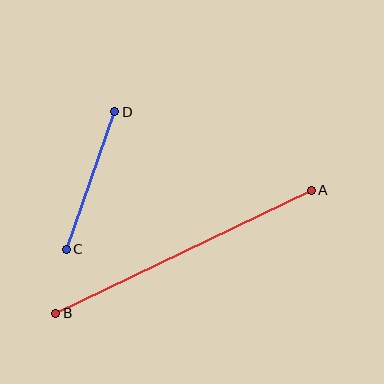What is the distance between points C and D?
The distance is approximately 146 pixels.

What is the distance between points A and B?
The distance is approximately 284 pixels.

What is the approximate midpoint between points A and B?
The midpoint is at approximately (184, 252) pixels.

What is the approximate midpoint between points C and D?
The midpoint is at approximately (90, 180) pixels.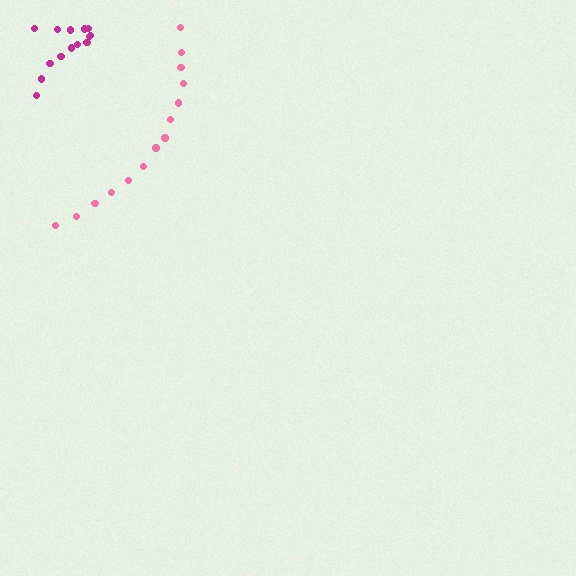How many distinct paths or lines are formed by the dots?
There are 2 distinct paths.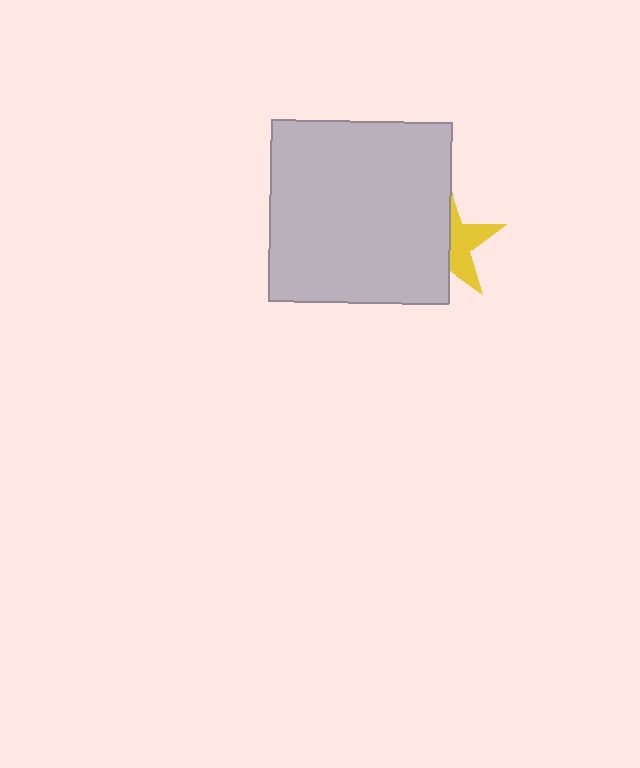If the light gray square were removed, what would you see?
You would see the complete yellow star.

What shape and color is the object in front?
The object in front is a light gray square.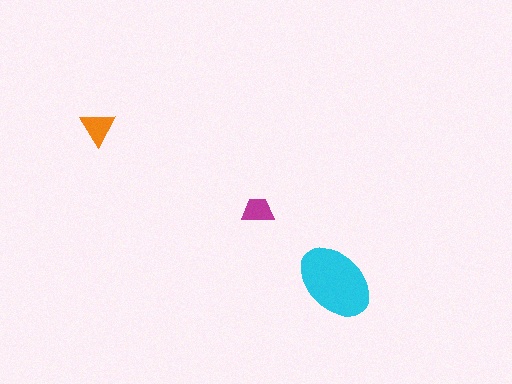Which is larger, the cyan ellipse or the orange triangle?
The cyan ellipse.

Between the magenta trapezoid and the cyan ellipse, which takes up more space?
The cyan ellipse.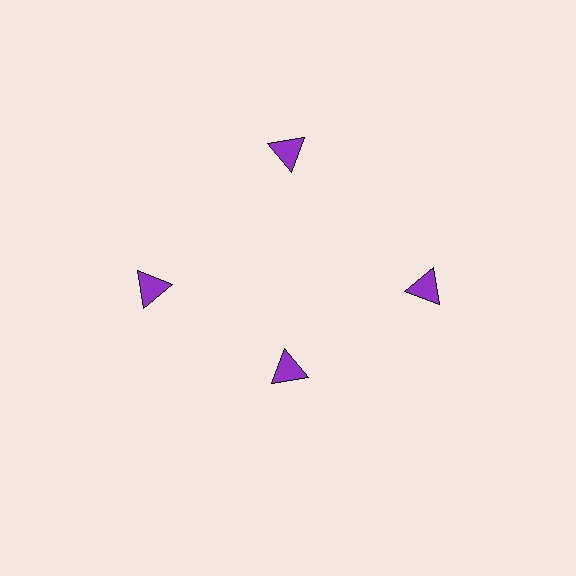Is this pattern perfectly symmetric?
No. The 4 purple triangles are arranged in a ring, but one element near the 6 o'clock position is pulled inward toward the center, breaking the 4-fold rotational symmetry.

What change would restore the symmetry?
The symmetry would be restored by moving it outward, back onto the ring so that all 4 triangles sit at equal angles and equal distance from the center.